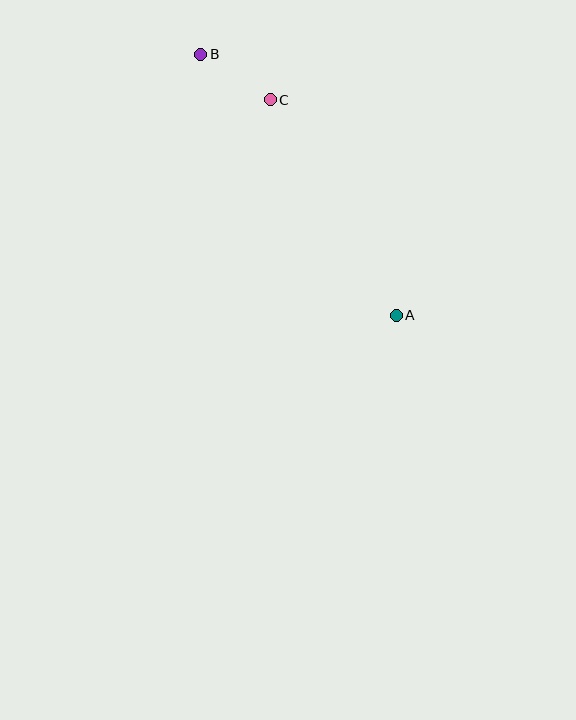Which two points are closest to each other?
Points B and C are closest to each other.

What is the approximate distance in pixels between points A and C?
The distance between A and C is approximately 250 pixels.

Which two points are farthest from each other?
Points A and B are farthest from each other.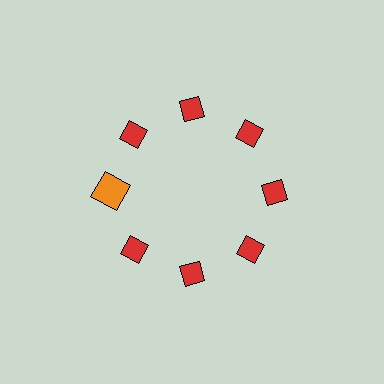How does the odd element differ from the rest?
It differs in both color (orange instead of red) and shape (square instead of diamond).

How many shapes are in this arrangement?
There are 8 shapes arranged in a ring pattern.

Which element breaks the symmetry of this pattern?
The orange square at roughly the 9 o'clock position breaks the symmetry. All other shapes are red diamonds.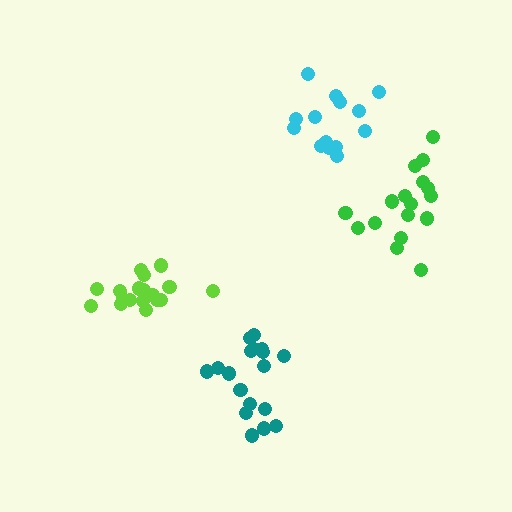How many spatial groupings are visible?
There are 4 spatial groupings.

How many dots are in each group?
Group 1: 18 dots, Group 2: 14 dots, Group 3: 18 dots, Group 4: 18 dots (68 total).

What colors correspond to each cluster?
The clusters are colored: teal, cyan, lime, green.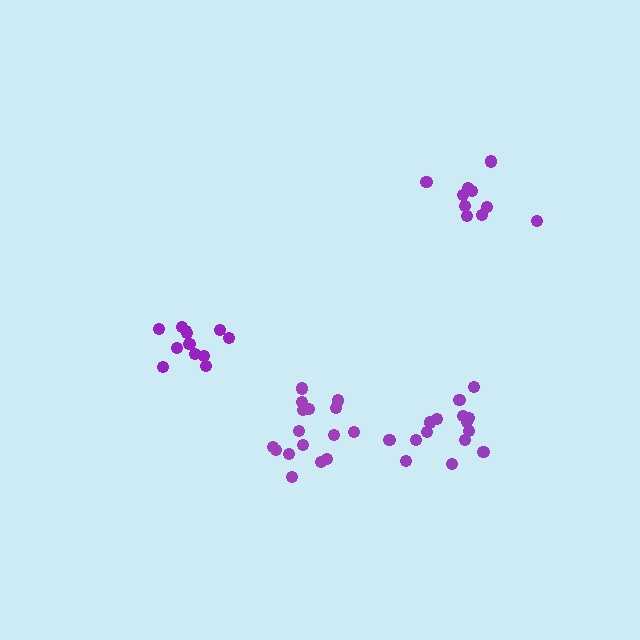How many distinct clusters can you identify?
There are 4 distinct clusters.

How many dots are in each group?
Group 1: 15 dots, Group 2: 16 dots, Group 3: 10 dots, Group 4: 12 dots (53 total).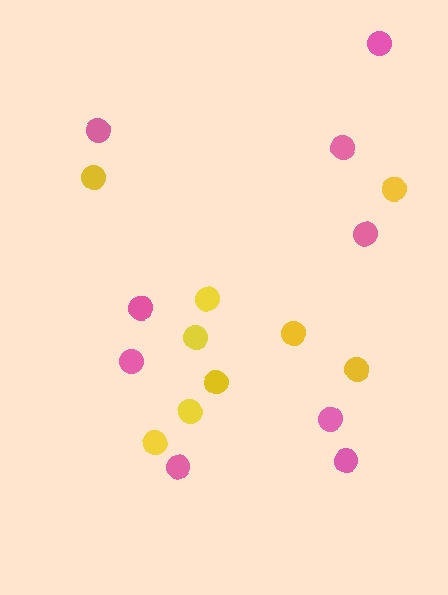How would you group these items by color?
There are 2 groups: one group of pink circles (9) and one group of yellow circles (9).